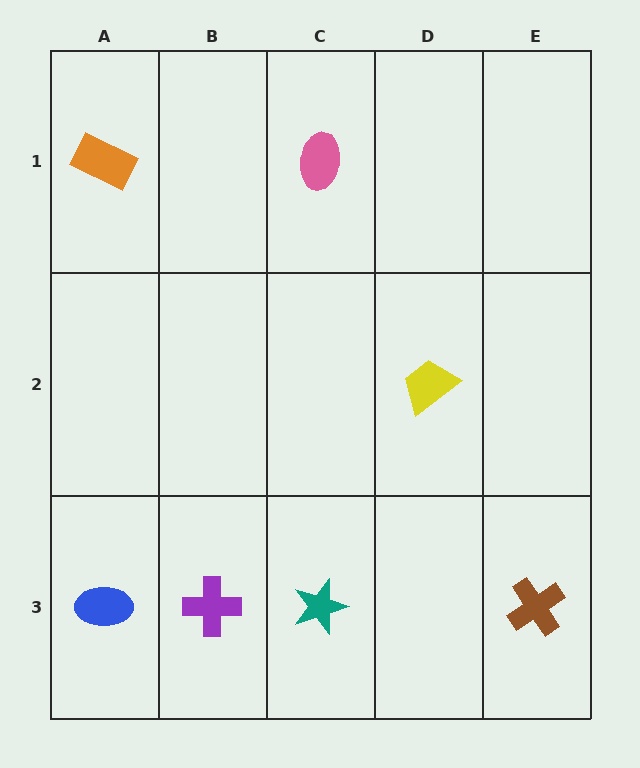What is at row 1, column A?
An orange rectangle.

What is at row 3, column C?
A teal star.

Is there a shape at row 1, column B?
No, that cell is empty.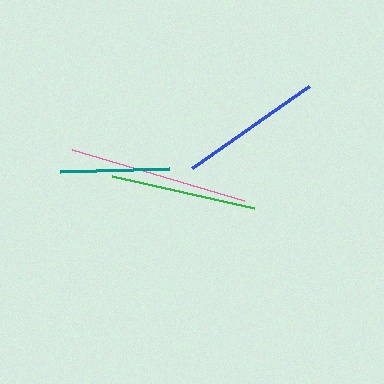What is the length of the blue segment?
The blue segment is approximately 143 pixels long.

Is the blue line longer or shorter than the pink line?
The pink line is longer than the blue line.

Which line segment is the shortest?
The teal line is the shortest at approximately 109 pixels.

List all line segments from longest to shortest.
From longest to shortest: pink, green, blue, teal.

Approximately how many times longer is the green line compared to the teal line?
The green line is approximately 1.3 times the length of the teal line.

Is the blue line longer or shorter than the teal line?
The blue line is longer than the teal line.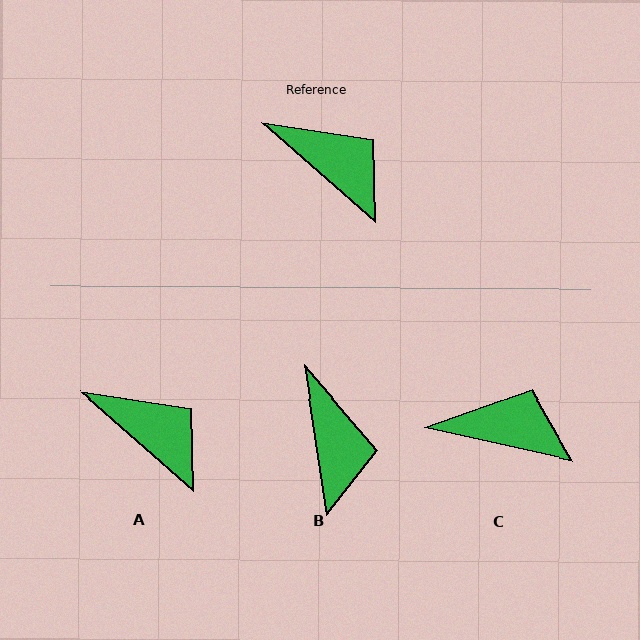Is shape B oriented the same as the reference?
No, it is off by about 40 degrees.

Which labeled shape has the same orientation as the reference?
A.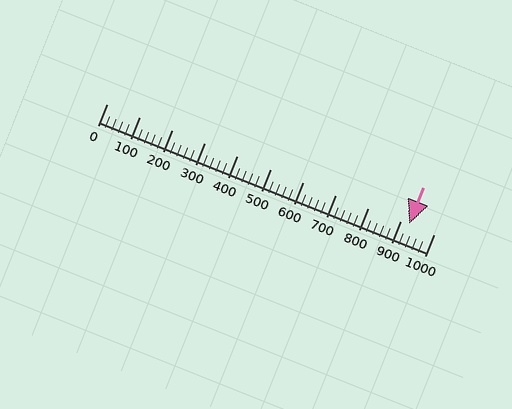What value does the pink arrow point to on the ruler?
The pink arrow points to approximately 926.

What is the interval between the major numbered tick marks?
The major tick marks are spaced 100 units apart.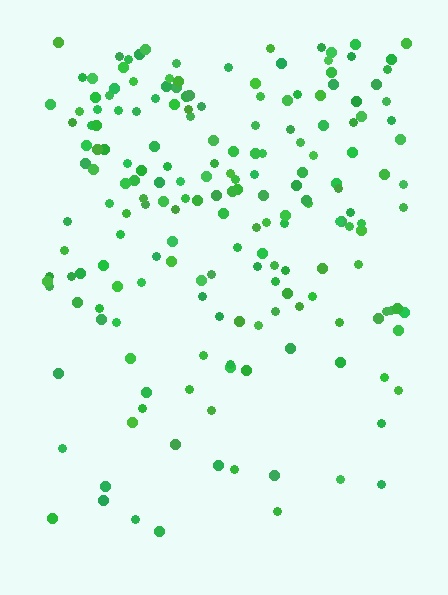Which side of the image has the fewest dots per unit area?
The bottom.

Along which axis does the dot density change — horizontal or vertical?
Vertical.